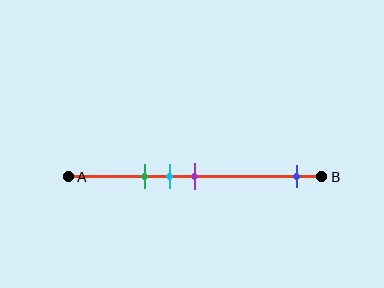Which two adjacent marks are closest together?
The cyan and purple marks are the closest adjacent pair.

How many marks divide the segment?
There are 4 marks dividing the segment.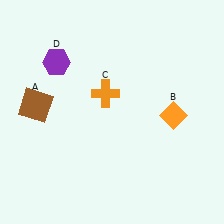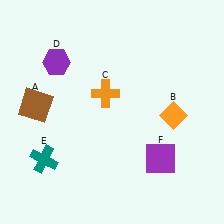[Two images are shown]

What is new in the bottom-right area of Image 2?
A purple square (F) was added in the bottom-right area of Image 2.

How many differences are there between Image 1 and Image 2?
There are 2 differences between the two images.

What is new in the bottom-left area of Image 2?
A teal cross (E) was added in the bottom-left area of Image 2.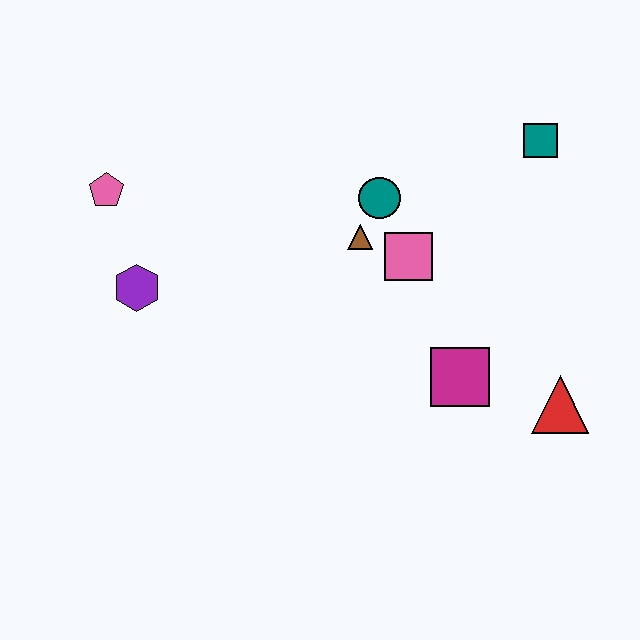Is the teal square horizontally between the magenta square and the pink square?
No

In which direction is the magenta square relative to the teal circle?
The magenta square is below the teal circle.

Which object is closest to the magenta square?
The red triangle is closest to the magenta square.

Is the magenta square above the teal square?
No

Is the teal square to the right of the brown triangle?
Yes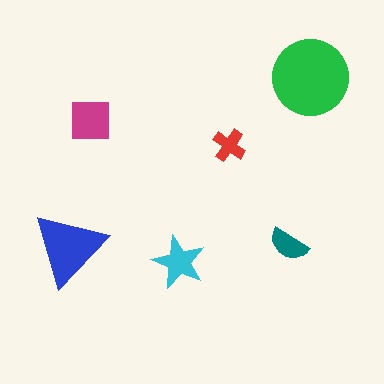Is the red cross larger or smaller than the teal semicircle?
Smaller.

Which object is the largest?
The green circle.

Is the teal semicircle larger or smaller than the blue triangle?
Smaller.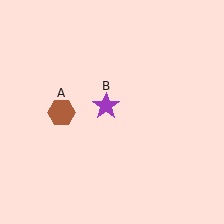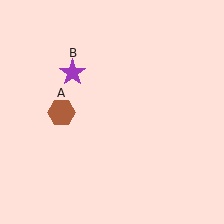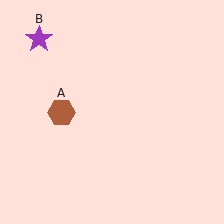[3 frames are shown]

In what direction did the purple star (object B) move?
The purple star (object B) moved up and to the left.